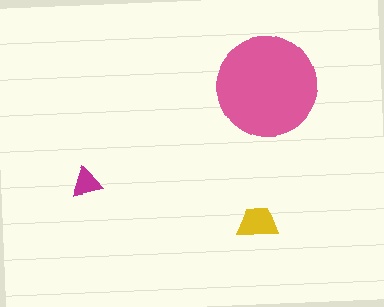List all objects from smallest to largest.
The magenta triangle, the yellow trapezoid, the pink circle.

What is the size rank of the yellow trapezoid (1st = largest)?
2nd.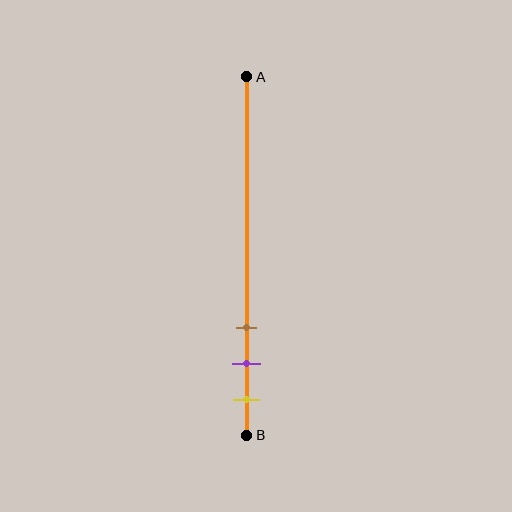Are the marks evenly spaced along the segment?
Yes, the marks are approximately evenly spaced.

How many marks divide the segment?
There are 3 marks dividing the segment.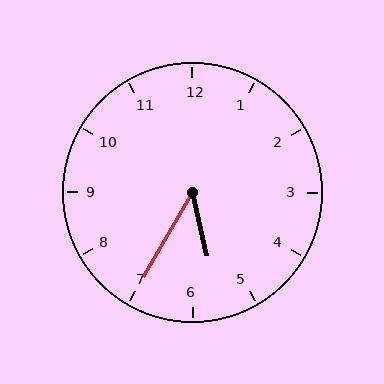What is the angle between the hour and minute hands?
Approximately 42 degrees.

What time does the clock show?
5:35.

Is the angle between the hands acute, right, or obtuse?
It is acute.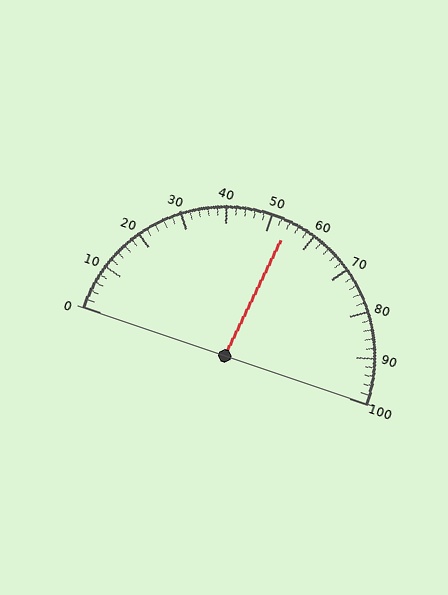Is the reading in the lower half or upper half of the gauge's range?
The reading is in the upper half of the range (0 to 100).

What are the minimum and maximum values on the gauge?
The gauge ranges from 0 to 100.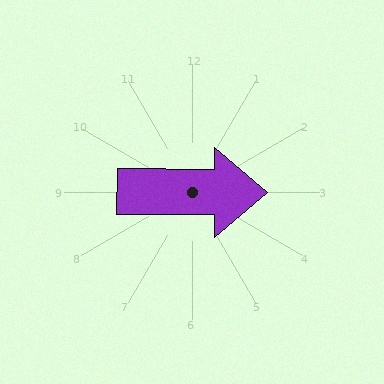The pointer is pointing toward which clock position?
Roughly 3 o'clock.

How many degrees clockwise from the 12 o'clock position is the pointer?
Approximately 90 degrees.